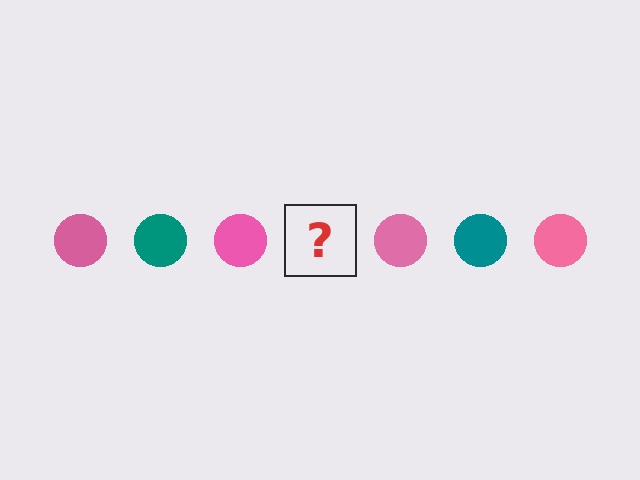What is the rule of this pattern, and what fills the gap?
The rule is that the pattern cycles through pink, teal circles. The gap should be filled with a teal circle.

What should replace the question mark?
The question mark should be replaced with a teal circle.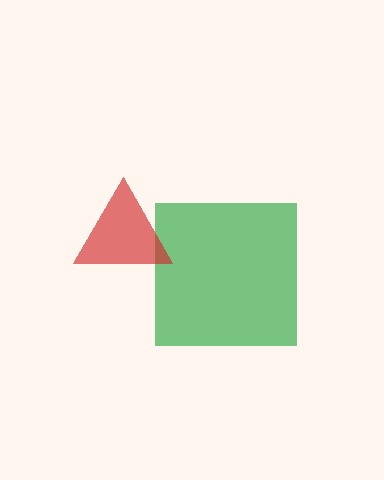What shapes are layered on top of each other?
The layered shapes are: a green square, a red triangle.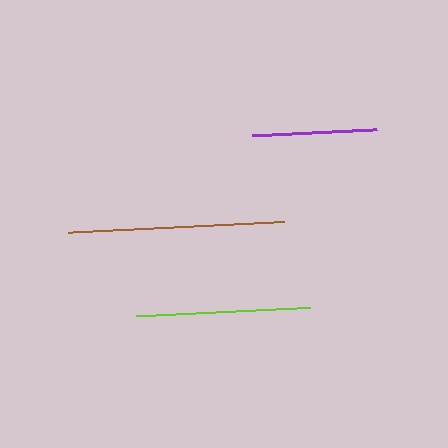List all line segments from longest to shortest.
From longest to shortest: brown, lime, purple.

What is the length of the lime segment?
The lime segment is approximately 174 pixels long.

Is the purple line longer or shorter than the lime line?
The lime line is longer than the purple line.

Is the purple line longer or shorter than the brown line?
The brown line is longer than the purple line.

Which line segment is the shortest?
The purple line is the shortest at approximately 124 pixels.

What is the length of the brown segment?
The brown segment is approximately 216 pixels long.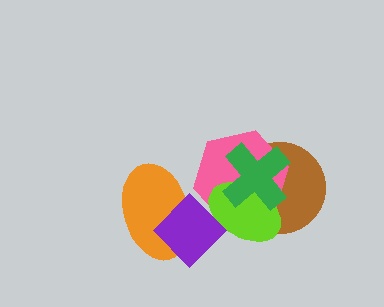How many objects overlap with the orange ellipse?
1 object overlaps with the orange ellipse.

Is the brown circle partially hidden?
Yes, it is partially covered by another shape.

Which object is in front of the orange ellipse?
The purple diamond is in front of the orange ellipse.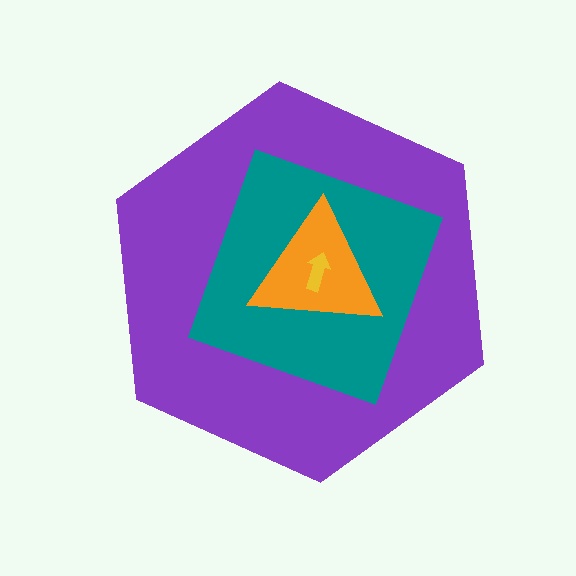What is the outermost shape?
The purple hexagon.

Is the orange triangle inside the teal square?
Yes.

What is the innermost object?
The yellow arrow.